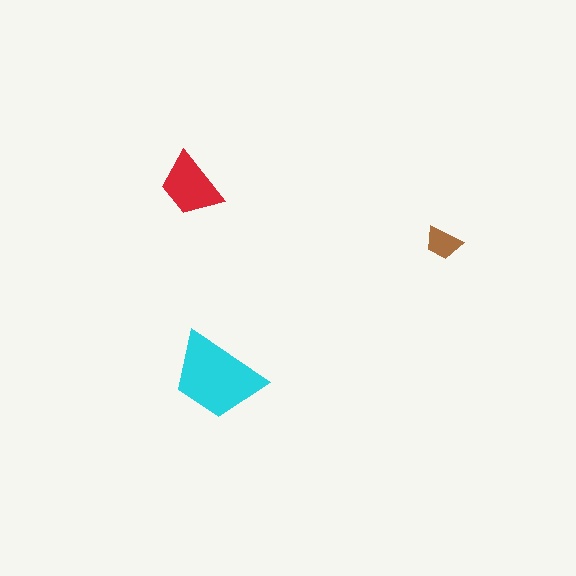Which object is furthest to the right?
The brown trapezoid is rightmost.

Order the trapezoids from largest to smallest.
the cyan one, the red one, the brown one.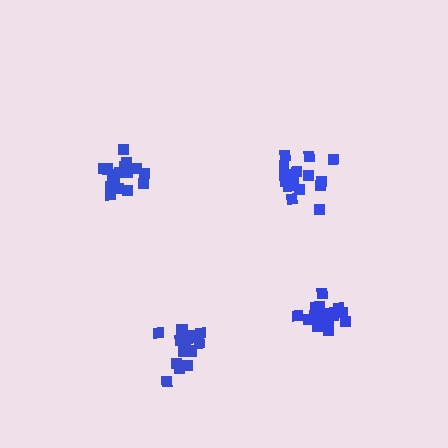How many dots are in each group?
Group 1: 17 dots, Group 2: 18 dots, Group 3: 20 dots, Group 4: 16 dots (71 total).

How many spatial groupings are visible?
There are 4 spatial groupings.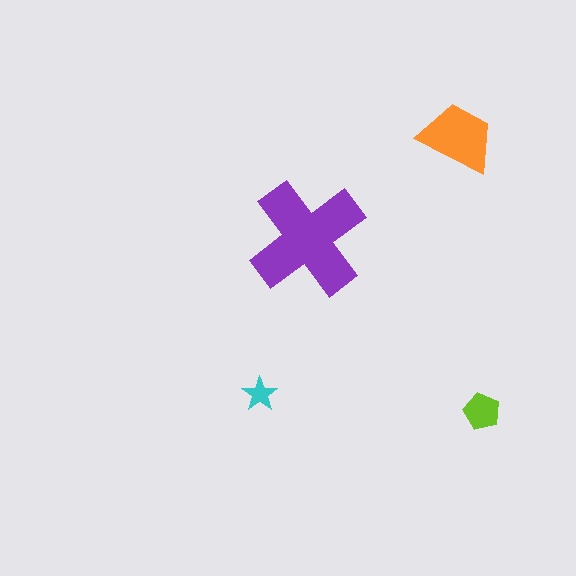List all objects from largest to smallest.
The purple cross, the orange trapezoid, the lime pentagon, the cyan star.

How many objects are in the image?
There are 4 objects in the image.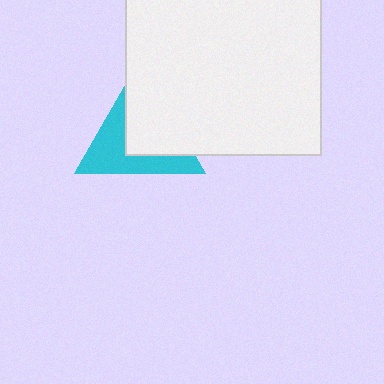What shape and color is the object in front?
The object in front is a white square.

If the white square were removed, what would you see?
You would see the complete cyan triangle.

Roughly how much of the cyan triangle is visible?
About half of it is visible (roughly 49%).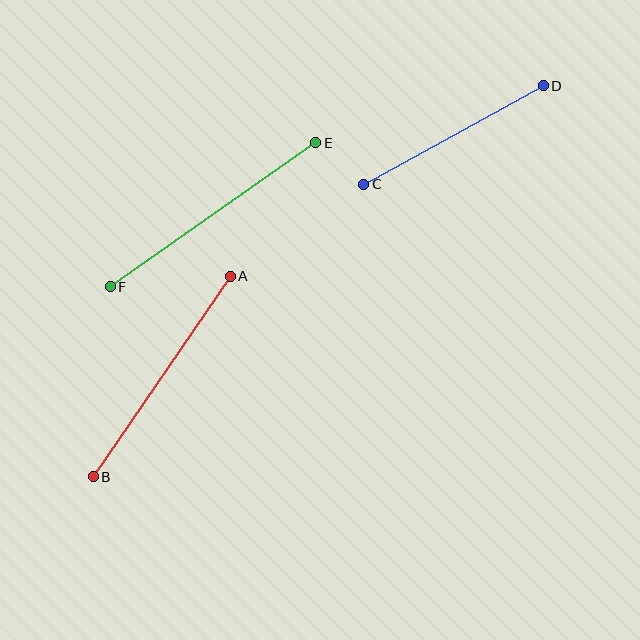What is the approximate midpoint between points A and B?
The midpoint is at approximately (162, 376) pixels.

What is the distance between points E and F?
The distance is approximately 251 pixels.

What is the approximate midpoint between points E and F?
The midpoint is at approximately (213, 215) pixels.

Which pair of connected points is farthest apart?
Points E and F are farthest apart.